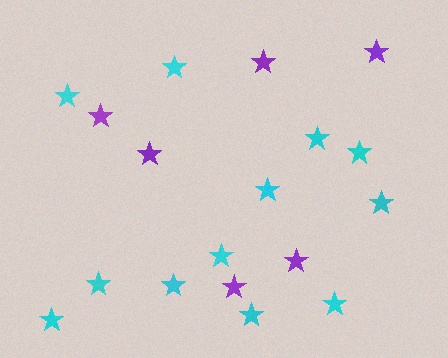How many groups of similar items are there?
There are 2 groups: one group of cyan stars (12) and one group of purple stars (6).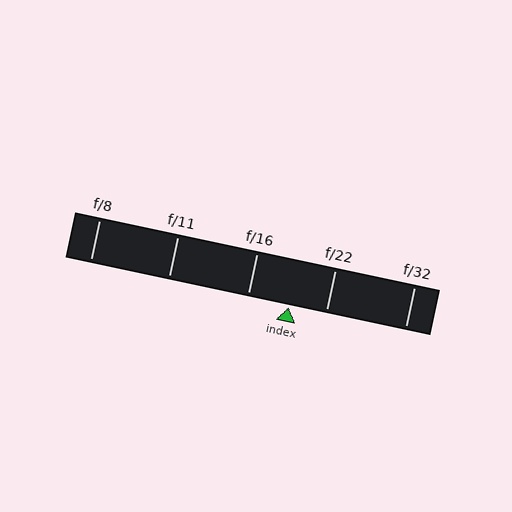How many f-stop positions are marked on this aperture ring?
There are 5 f-stop positions marked.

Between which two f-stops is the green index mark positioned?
The index mark is between f/16 and f/22.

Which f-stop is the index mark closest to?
The index mark is closest to f/22.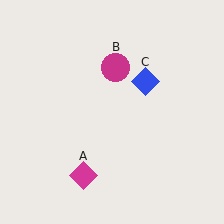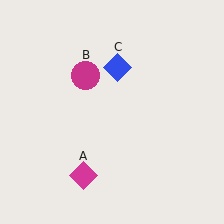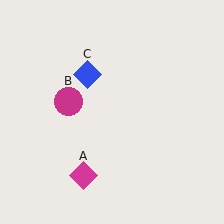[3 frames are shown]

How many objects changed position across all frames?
2 objects changed position: magenta circle (object B), blue diamond (object C).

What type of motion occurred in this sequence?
The magenta circle (object B), blue diamond (object C) rotated counterclockwise around the center of the scene.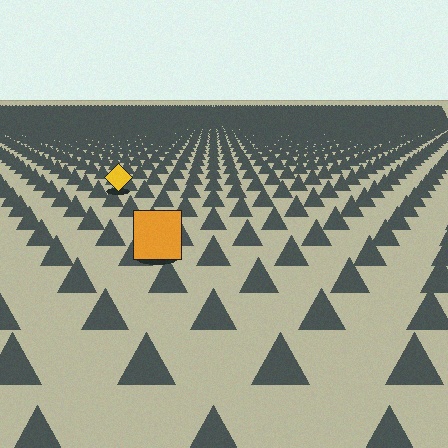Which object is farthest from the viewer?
The yellow diamond is farthest from the viewer. It appears smaller and the ground texture around it is denser.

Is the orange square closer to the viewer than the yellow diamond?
Yes. The orange square is closer — you can tell from the texture gradient: the ground texture is coarser near it.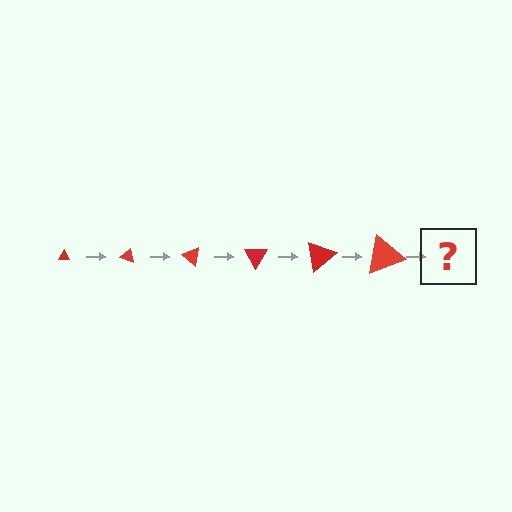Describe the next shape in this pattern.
It should be a triangle, larger than the previous one and rotated 120 degrees from the start.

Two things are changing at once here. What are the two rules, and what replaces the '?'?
The two rules are that the triangle grows larger each step and it rotates 20 degrees each step. The '?' should be a triangle, larger than the previous one and rotated 120 degrees from the start.